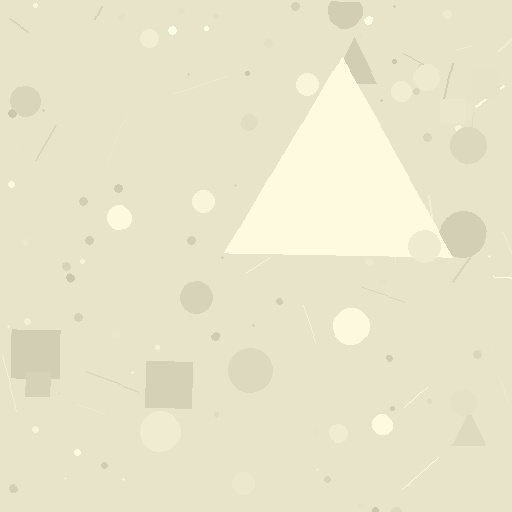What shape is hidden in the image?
A triangle is hidden in the image.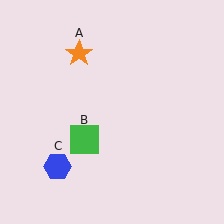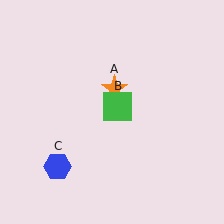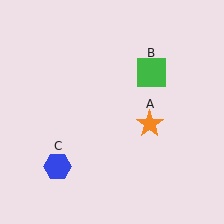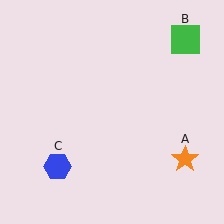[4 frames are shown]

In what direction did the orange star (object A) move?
The orange star (object A) moved down and to the right.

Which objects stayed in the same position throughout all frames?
Blue hexagon (object C) remained stationary.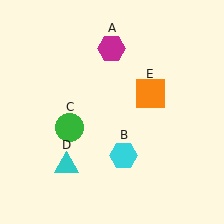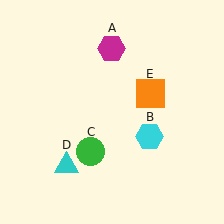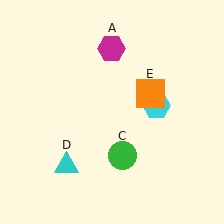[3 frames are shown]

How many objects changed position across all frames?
2 objects changed position: cyan hexagon (object B), green circle (object C).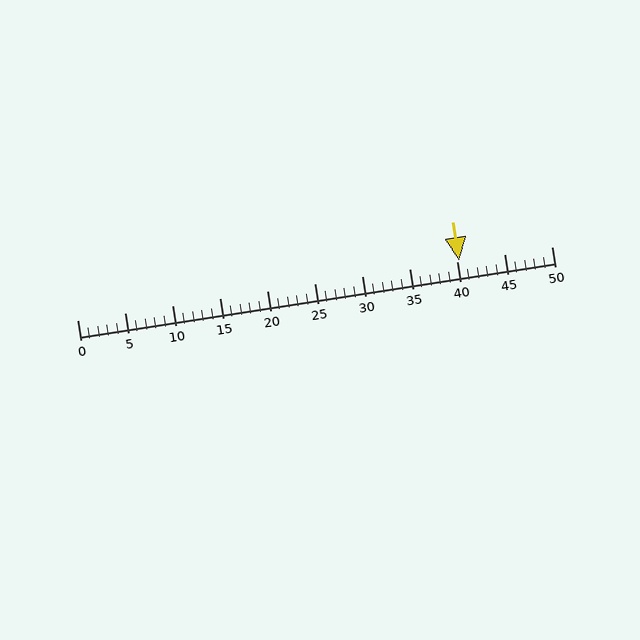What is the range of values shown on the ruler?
The ruler shows values from 0 to 50.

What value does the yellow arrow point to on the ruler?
The yellow arrow points to approximately 40.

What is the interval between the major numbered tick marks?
The major tick marks are spaced 5 units apart.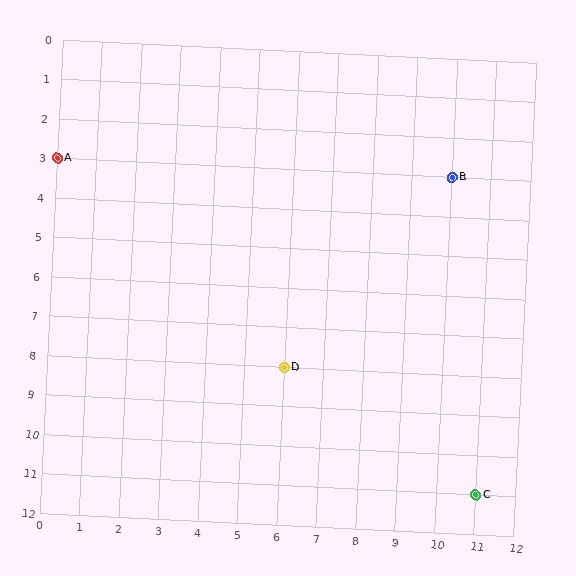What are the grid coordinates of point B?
Point B is at grid coordinates (10, 3).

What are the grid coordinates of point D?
Point D is at grid coordinates (6, 8).